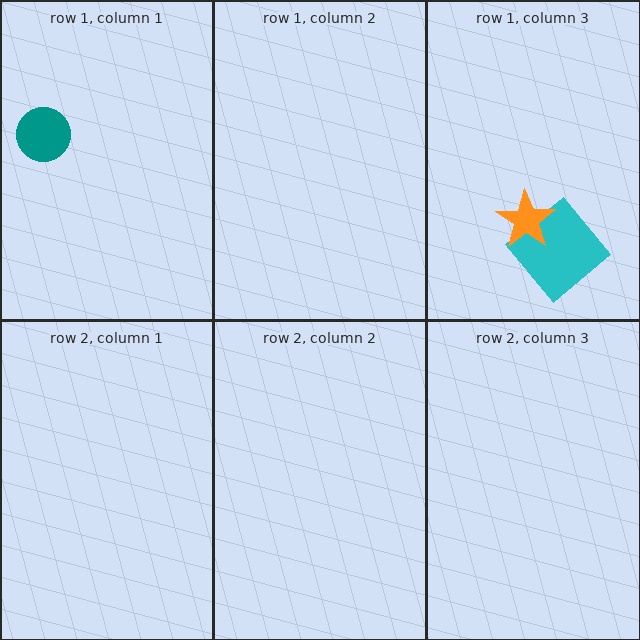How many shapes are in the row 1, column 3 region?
2.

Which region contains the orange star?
The row 1, column 3 region.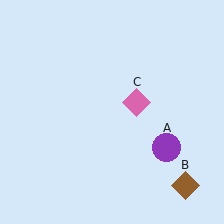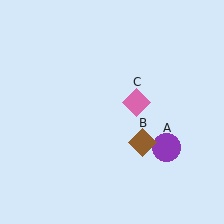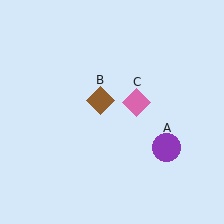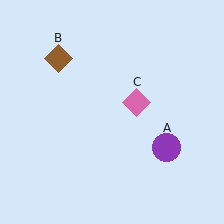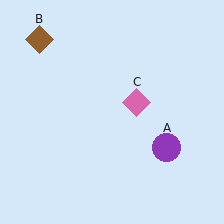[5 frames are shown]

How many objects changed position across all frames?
1 object changed position: brown diamond (object B).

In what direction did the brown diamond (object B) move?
The brown diamond (object B) moved up and to the left.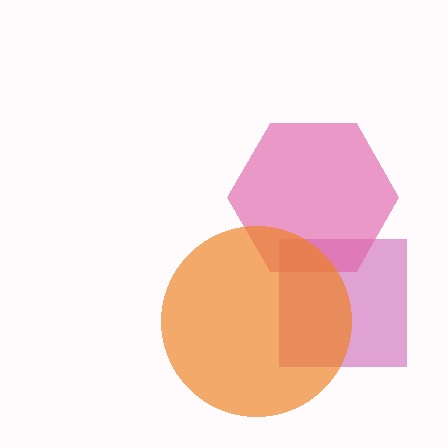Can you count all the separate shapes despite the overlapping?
Yes, there are 3 separate shapes.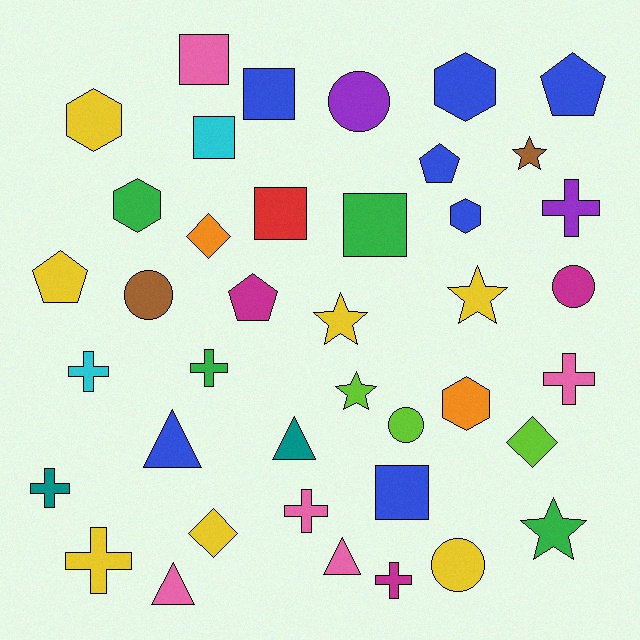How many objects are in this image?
There are 40 objects.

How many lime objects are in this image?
There are 3 lime objects.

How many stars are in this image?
There are 5 stars.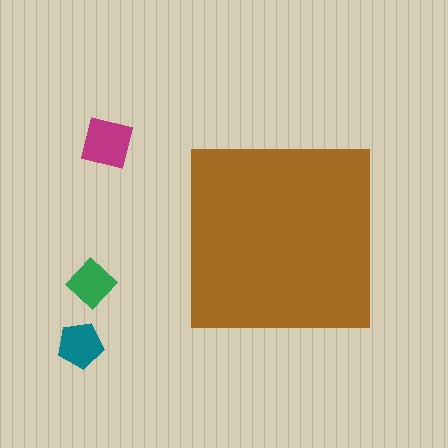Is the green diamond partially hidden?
No, the green diamond is fully visible.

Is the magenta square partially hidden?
No, the magenta square is fully visible.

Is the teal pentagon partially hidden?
No, the teal pentagon is fully visible.